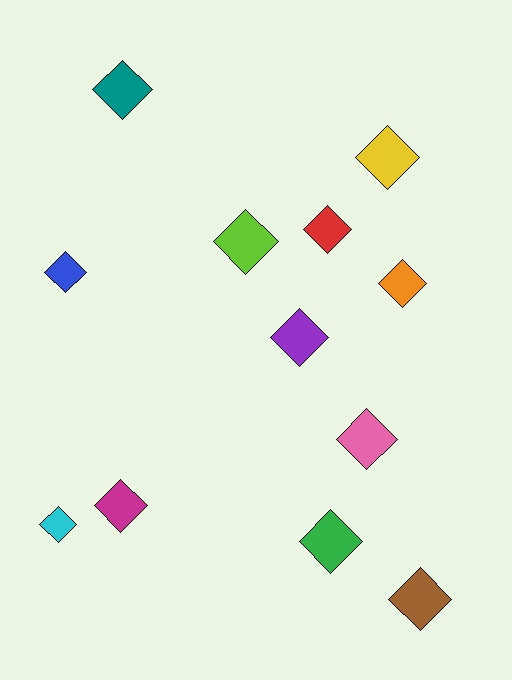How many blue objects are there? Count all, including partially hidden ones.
There is 1 blue object.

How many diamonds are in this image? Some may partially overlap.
There are 12 diamonds.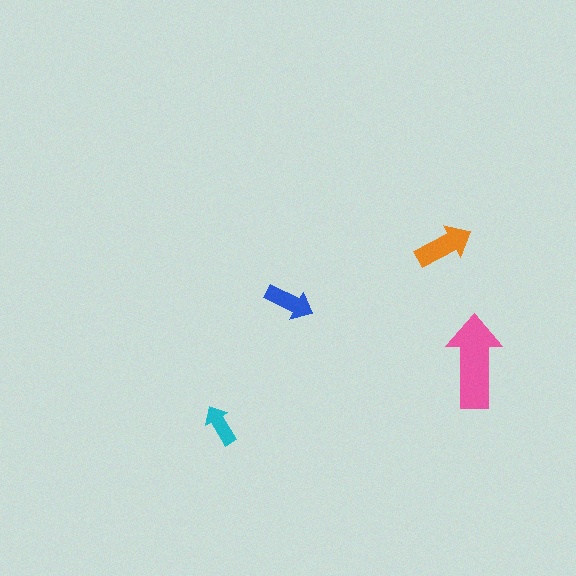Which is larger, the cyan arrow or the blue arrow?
The blue one.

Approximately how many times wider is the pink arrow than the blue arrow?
About 2 times wider.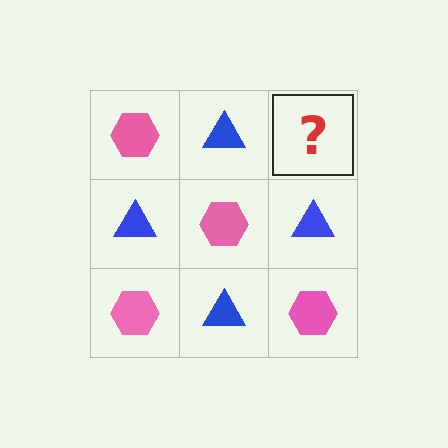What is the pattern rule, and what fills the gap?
The rule is that it alternates pink hexagon and blue triangle in a checkerboard pattern. The gap should be filled with a pink hexagon.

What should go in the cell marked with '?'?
The missing cell should contain a pink hexagon.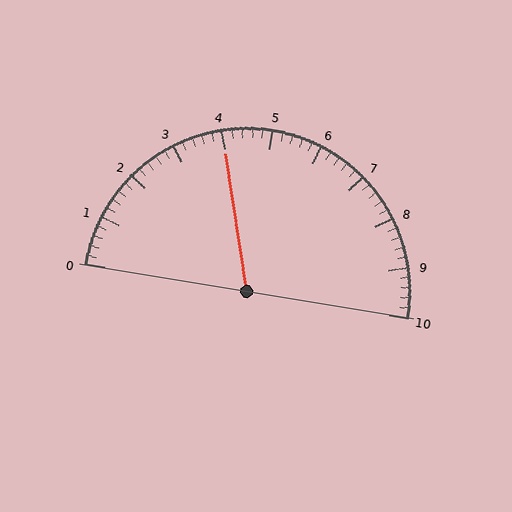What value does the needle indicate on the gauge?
The needle indicates approximately 4.0.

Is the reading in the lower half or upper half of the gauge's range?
The reading is in the lower half of the range (0 to 10).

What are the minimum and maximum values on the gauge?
The gauge ranges from 0 to 10.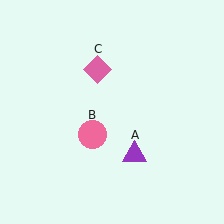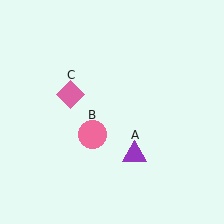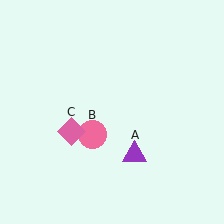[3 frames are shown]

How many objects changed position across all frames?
1 object changed position: pink diamond (object C).